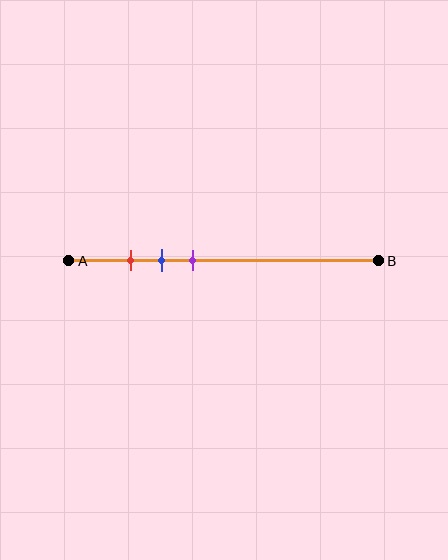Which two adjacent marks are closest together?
The red and blue marks are the closest adjacent pair.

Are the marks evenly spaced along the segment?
Yes, the marks are approximately evenly spaced.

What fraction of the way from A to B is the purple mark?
The purple mark is approximately 40% (0.4) of the way from A to B.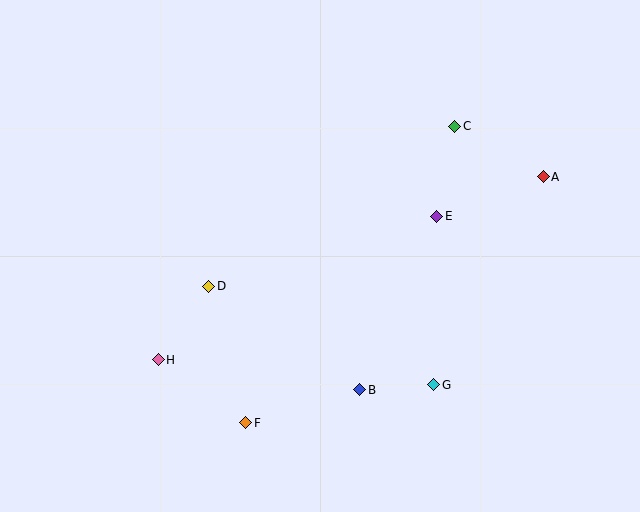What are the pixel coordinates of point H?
Point H is at (158, 360).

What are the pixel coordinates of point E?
Point E is at (437, 216).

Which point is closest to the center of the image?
Point D at (209, 286) is closest to the center.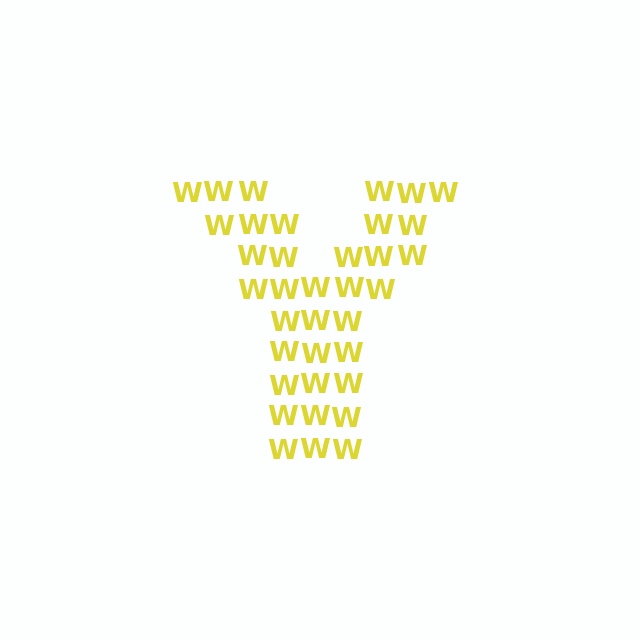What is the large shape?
The large shape is the letter Y.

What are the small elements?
The small elements are letter W's.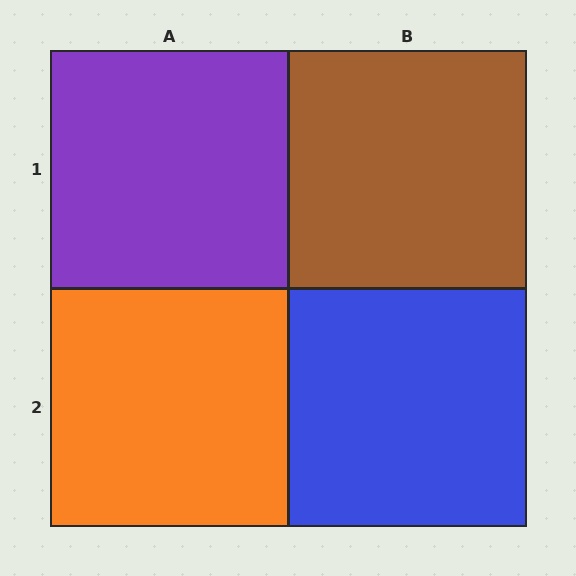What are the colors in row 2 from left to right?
Orange, blue.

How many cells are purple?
1 cell is purple.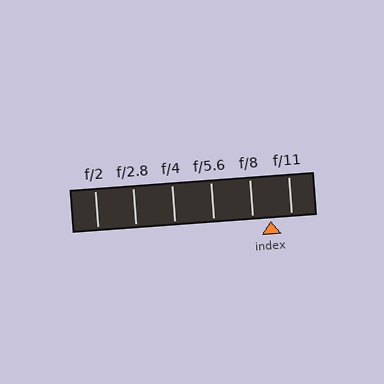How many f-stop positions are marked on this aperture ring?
There are 6 f-stop positions marked.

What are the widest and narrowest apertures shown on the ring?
The widest aperture shown is f/2 and the narrowest is f/11.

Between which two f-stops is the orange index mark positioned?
The index mark is between f/8 and f/11.